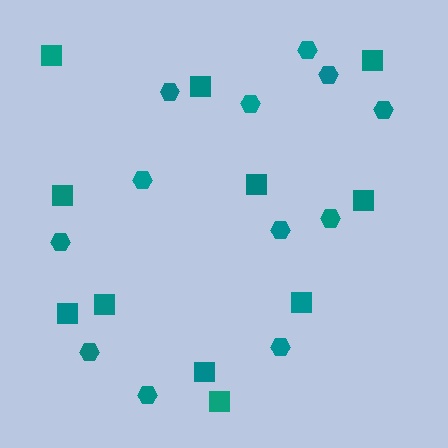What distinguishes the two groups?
There are 2 groups: one group of hexagons (12) and one group of squares (11).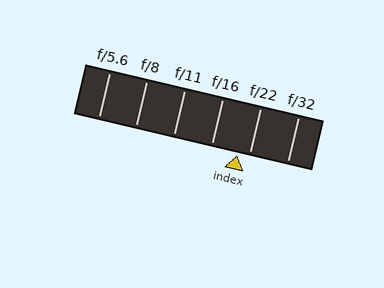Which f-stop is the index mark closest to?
The index mark is closest to f/22.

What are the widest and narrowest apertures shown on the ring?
The widest aperture shown is f/5.6 and the narrowest is f/32.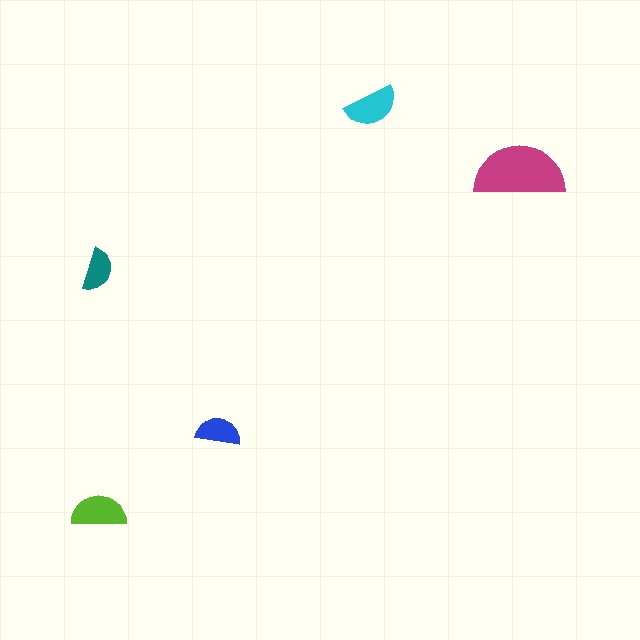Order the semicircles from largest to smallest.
the magenta one, the lime one, the cyan one, the blue one, the teal one.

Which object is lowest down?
The lime semicircle is bottommost.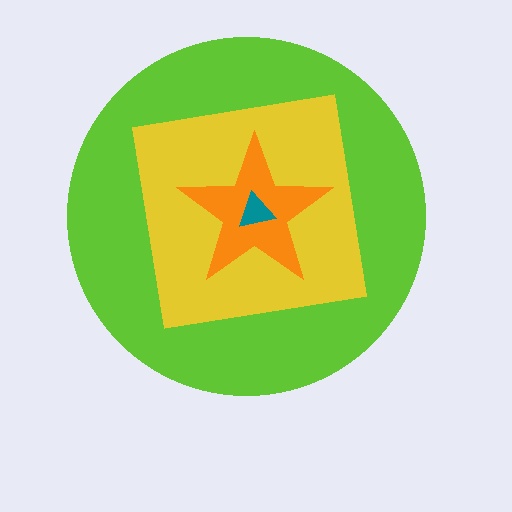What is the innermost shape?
The teal triangle.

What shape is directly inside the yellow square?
The orange star.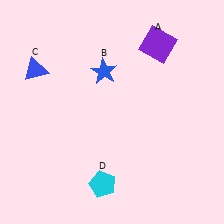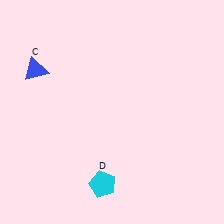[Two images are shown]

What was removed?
The blue star (B), the purple square (A) were removed in Image 2.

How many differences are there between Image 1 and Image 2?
There are 2 differences between the two images.